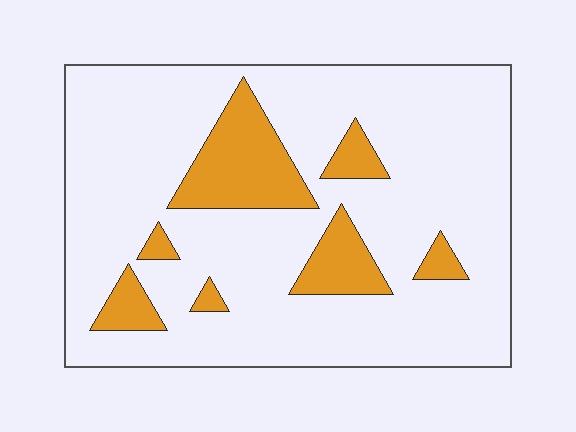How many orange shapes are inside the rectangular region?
7.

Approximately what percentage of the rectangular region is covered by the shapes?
Approximately 15%.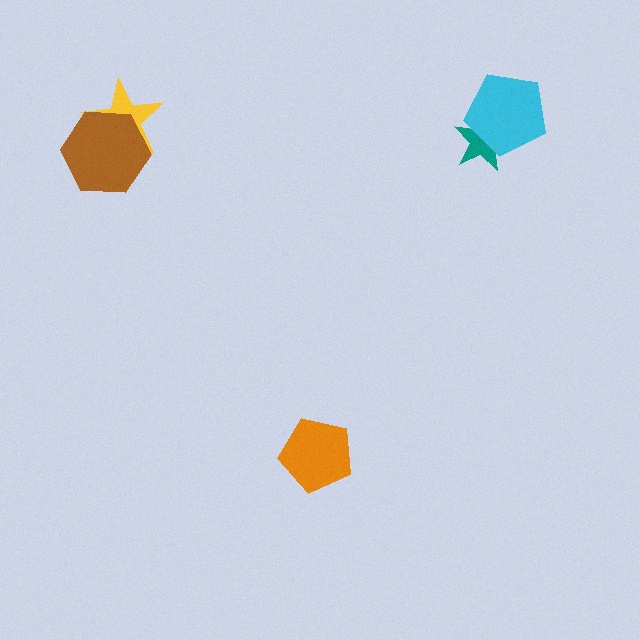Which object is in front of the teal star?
The cyan pentagon is in front of the teal star.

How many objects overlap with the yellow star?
1 object overlaps with the yellow star.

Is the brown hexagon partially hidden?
No, no other shape covers it.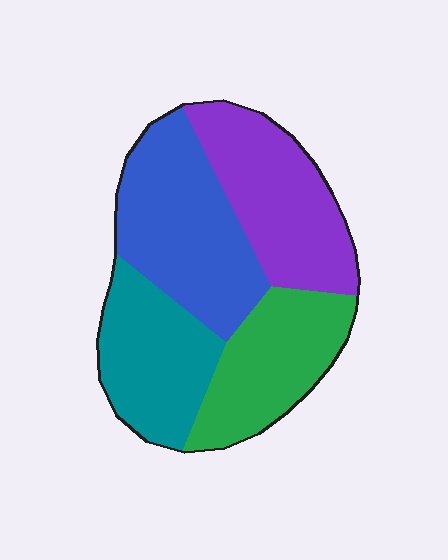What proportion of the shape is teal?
Teal takes up about one fifth (1/5) of the shape.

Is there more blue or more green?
Blue.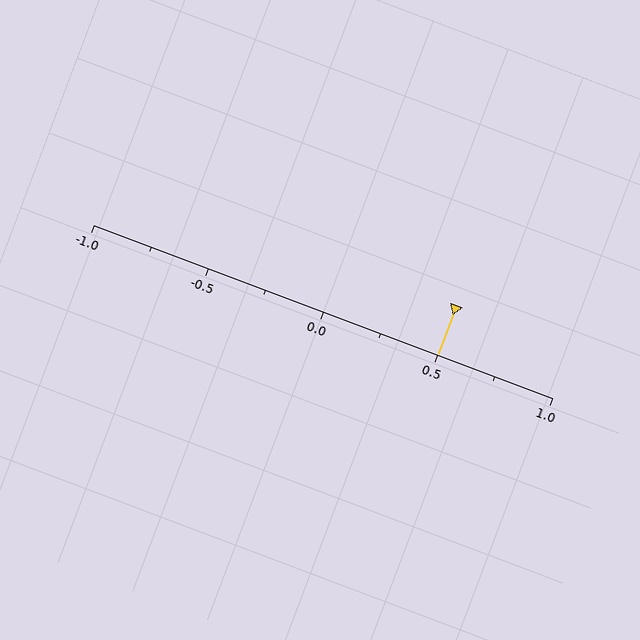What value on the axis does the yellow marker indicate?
The marker indicates approximately 0.5.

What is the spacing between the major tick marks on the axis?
The major ticks are spaced 0.5 apart.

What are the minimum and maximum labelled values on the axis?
The axis runs from -1.0 to 1.0.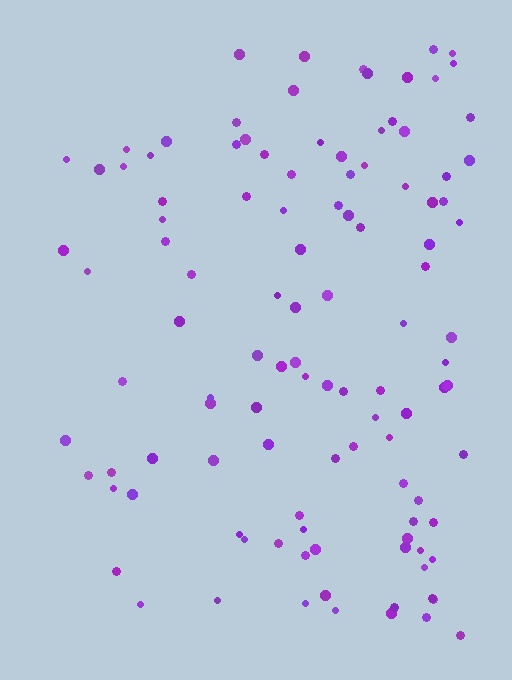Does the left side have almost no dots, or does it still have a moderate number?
Still a moderate number, just noticeably fewer than the right.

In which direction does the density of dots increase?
From left to right, with the right side densest.